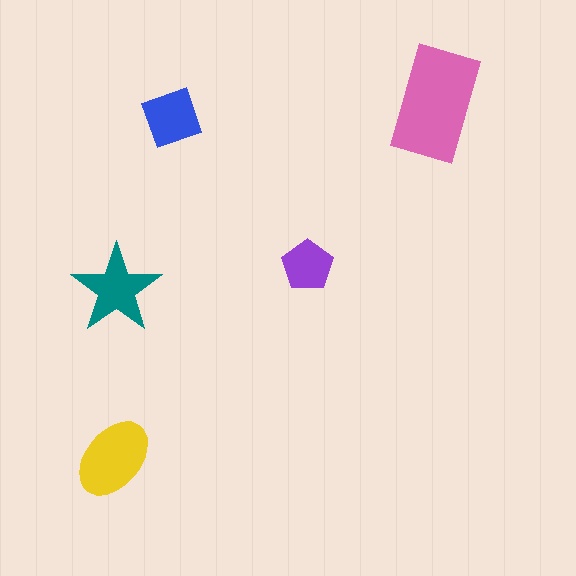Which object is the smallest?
The purple pentagon.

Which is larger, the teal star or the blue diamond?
The teal star.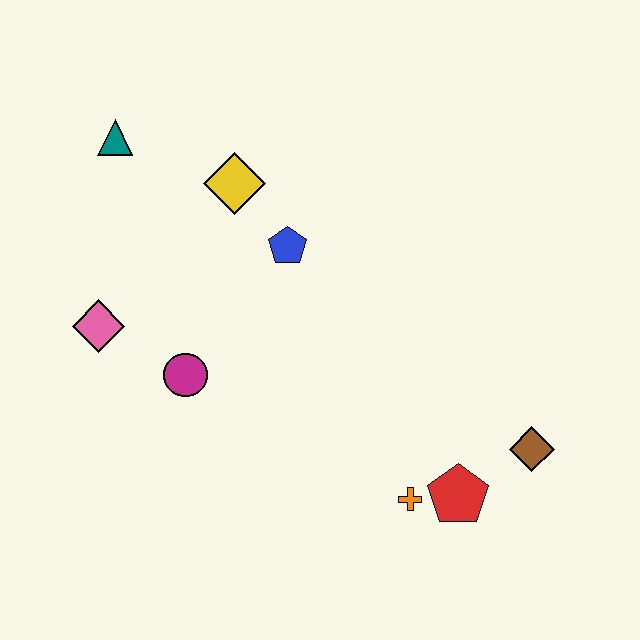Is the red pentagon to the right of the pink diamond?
Yes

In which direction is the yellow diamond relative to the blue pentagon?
The yellow diamond is above the blue pentagon.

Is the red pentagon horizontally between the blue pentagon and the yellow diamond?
No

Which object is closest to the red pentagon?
The orange cross is closest to the red pentagon.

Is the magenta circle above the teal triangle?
No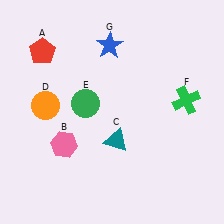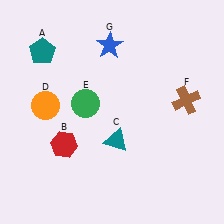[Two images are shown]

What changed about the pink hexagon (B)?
In Image 1, B is pink. In Image 2, it changed to red.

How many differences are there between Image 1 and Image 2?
There are 3 differences between the two images.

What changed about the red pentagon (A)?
In Image 1, A is red. In Image 2, it changed to teal.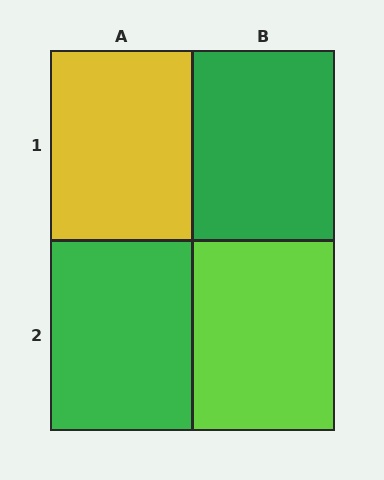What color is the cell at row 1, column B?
Green.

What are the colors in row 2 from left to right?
Green, lime.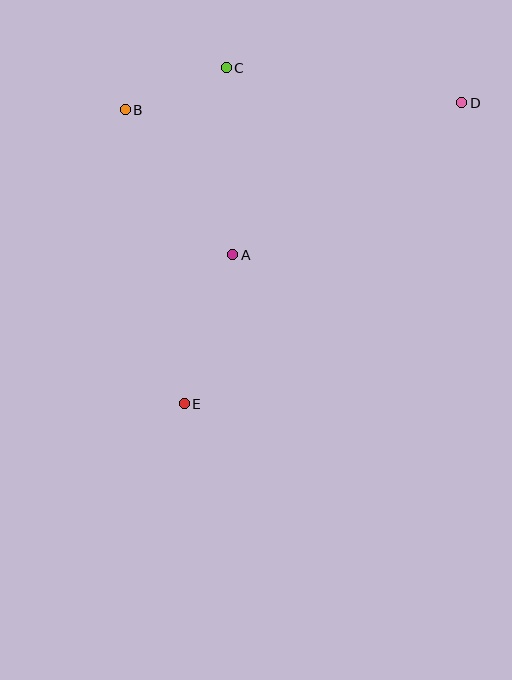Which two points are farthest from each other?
Points D and E are farthest from each other.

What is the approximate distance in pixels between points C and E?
The distance between C and E is approximately 338 pixels.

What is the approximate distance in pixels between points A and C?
The distance between A and C is approximately 187 pixels.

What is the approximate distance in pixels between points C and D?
The distance between C and D is approximately 238 pixels.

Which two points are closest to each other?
Points B and C are closest to each other.